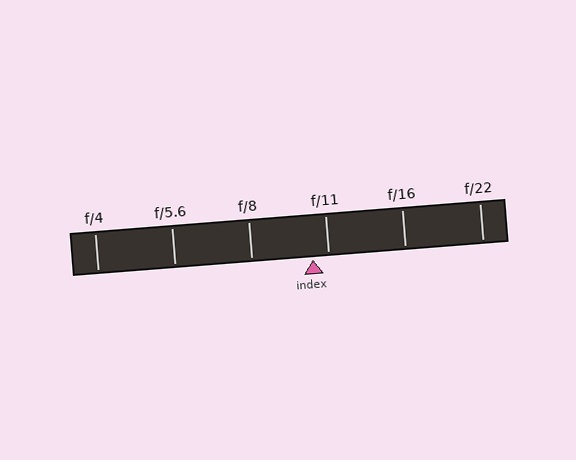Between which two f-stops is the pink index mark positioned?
The index mark is between f/8 and f/11.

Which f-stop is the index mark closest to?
The index mark is closest to f/11.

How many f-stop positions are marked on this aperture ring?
There are 6 f-stop positions marked.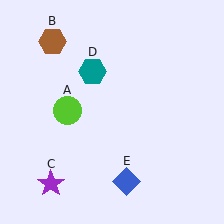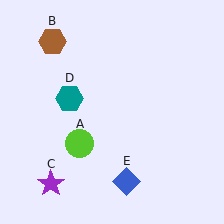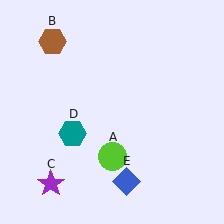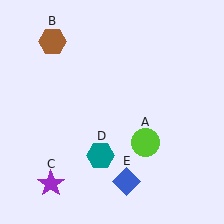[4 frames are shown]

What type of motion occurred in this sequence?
The lime circle (object A), teal hexagon (object D) rotated counterclockwise around the center of the scene.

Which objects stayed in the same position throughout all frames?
Brown hexagon (object B) and purple star (object C) and blue diamond (object E) remained stationary.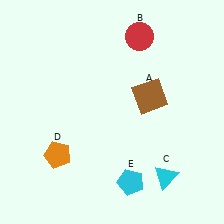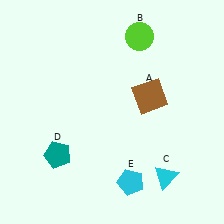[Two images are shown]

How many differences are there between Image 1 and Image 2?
There are 2 differences between the two images.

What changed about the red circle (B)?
In Image 1, B is red. In Image 2, it changed to lime.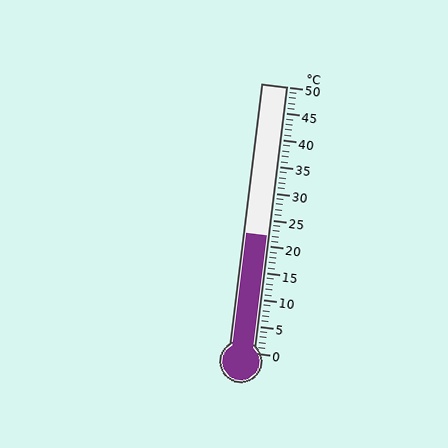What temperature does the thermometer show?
The thermometer shows approximately 22°C.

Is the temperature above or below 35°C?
The temperature is below 35°C.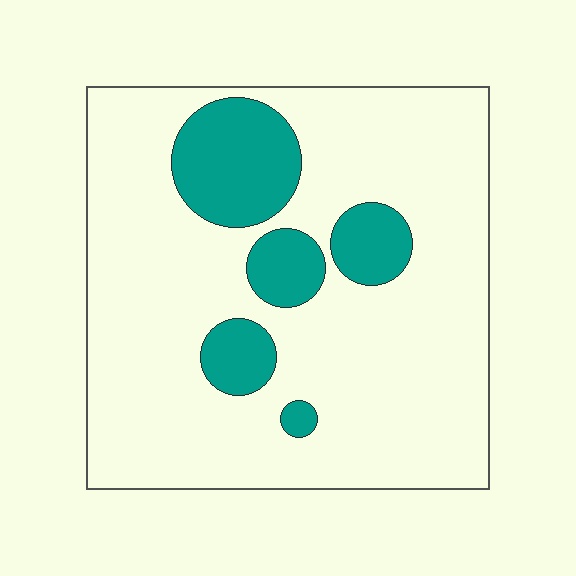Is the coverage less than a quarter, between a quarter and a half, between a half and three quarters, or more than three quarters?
Less than a quarter.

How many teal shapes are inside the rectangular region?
5.